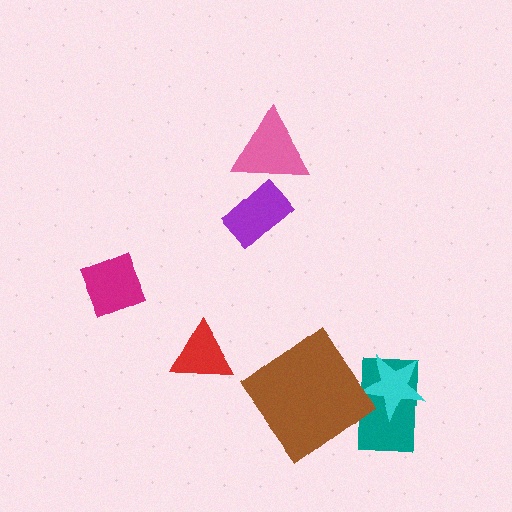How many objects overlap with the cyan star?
1 object overlaps with the cyan star.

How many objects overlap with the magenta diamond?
0 objects overlap with the magenta diamond.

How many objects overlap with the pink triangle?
1 object overlaps with the pink triangle.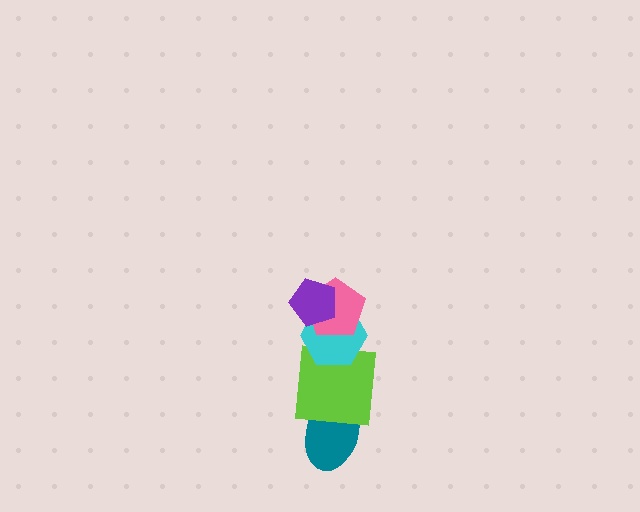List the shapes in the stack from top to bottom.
From top to bottom: the purple pentagon, the pink pentagon, the cyan hexagon, the lime square, the teal ellipse.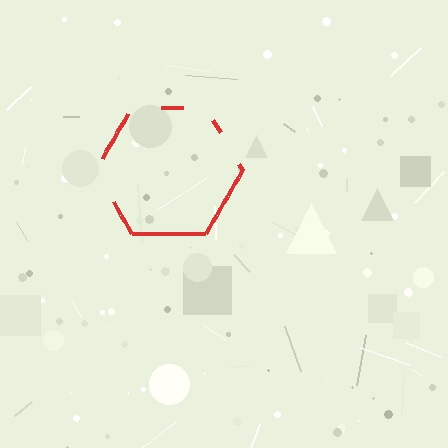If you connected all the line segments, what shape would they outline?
They would outline a hexagon.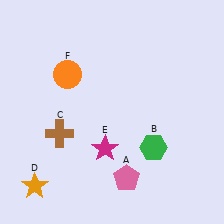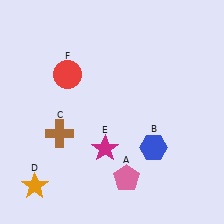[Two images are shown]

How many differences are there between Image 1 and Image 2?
There are 2 differences between the two images.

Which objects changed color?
B changed from green to blue. F changed from orange to red.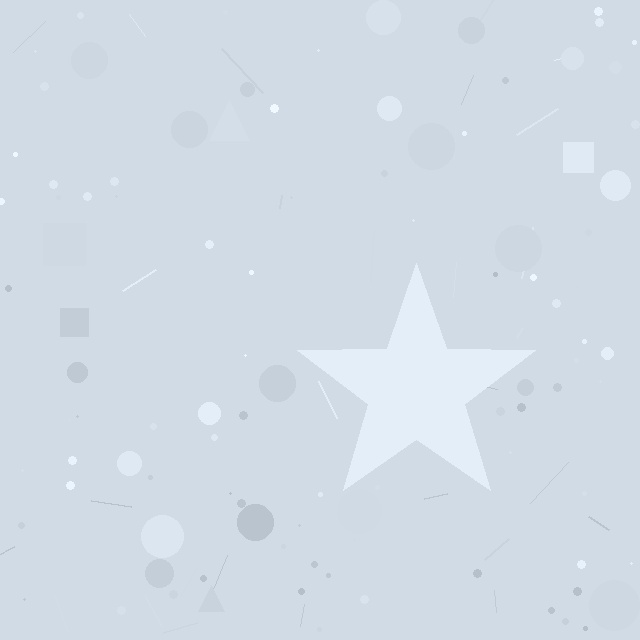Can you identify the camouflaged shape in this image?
The camouflaged shape is a star.